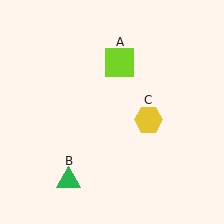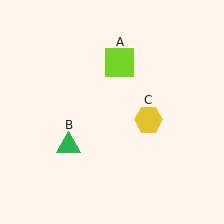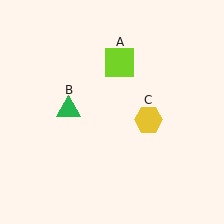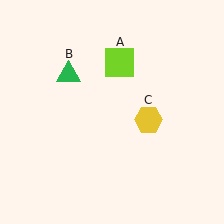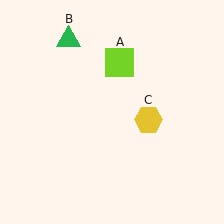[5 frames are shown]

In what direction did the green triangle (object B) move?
The green triangle (object B) moved up.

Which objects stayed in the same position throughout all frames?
Lime square (object A) and yellow hexagon (object C) remained stationary.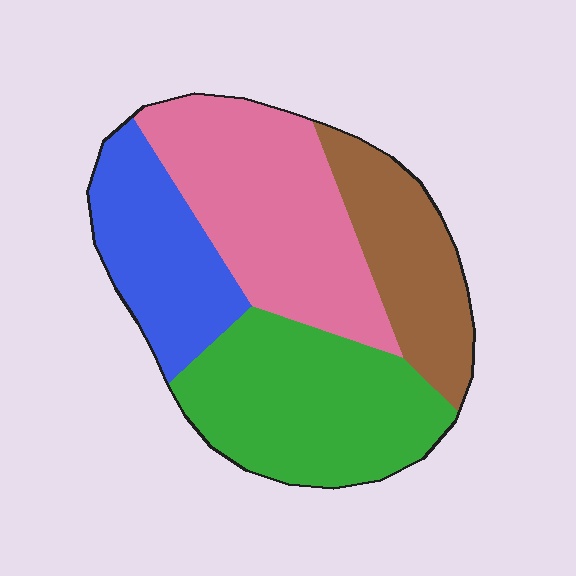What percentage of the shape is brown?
Brown takes up about one fifth (1/5) of the shape.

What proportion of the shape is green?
Green covers about 30% of the shape.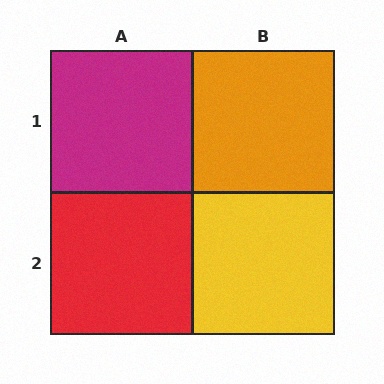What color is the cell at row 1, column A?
Magenta.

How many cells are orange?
1 cell is orange.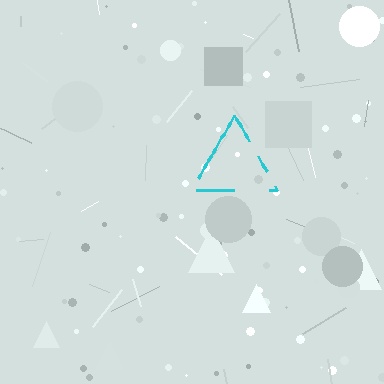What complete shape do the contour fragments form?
The contour fragments form a triangle.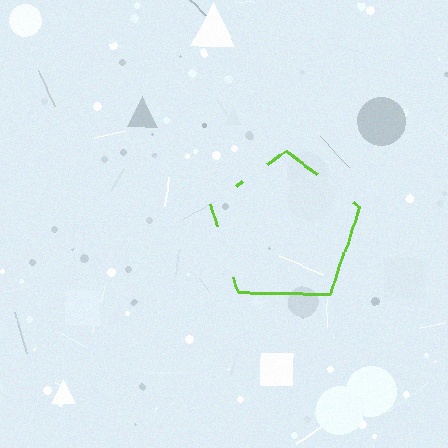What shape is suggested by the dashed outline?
The dashed outline suggests a pentagon.